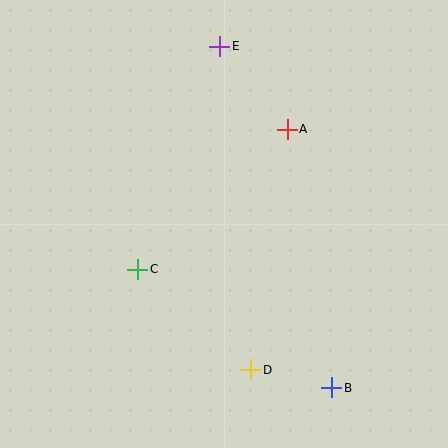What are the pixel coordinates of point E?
Point E is at (220, 46).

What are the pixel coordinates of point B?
Point B is at (332, 388).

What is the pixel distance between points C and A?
The distance between C and A is 205 pixels.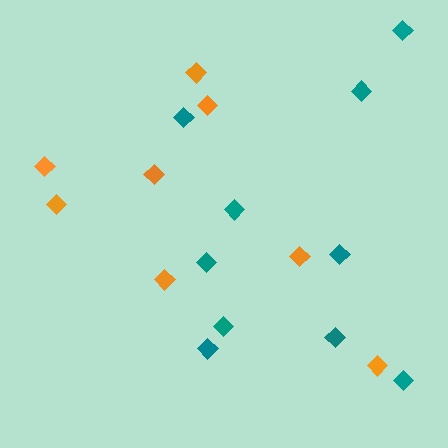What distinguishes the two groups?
There are 2 groups: one group of teal diamonds (10) and one group of orange diamonds (8).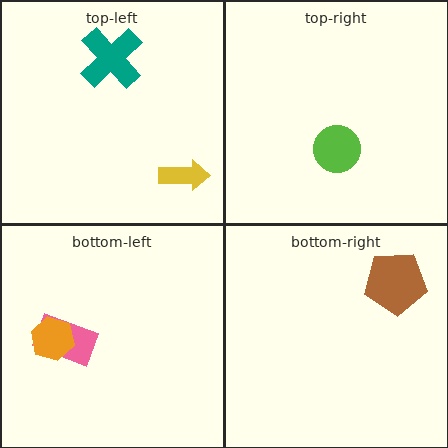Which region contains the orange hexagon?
The bottom-left region.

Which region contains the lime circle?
The top-right region.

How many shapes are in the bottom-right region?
1.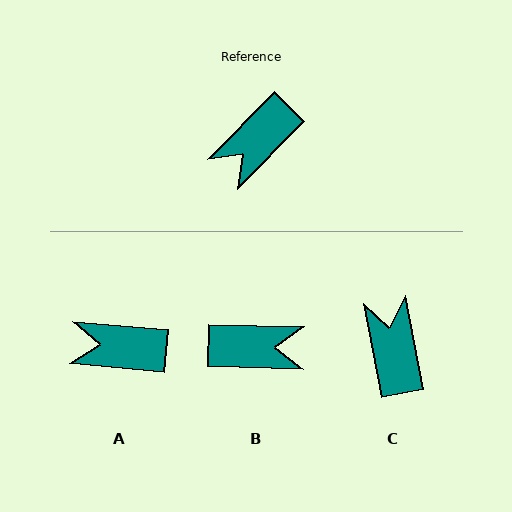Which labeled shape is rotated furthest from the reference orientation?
B, about 133 degrees away.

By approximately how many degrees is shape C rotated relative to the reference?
Approximately 125 degrees clockwise.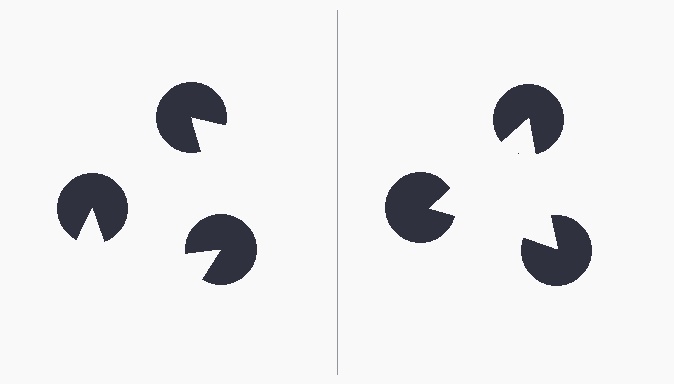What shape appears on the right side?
An illusory triangle.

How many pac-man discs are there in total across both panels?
6 — 3 on each side.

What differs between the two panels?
The pac-man discs are positioned identically on both sides; only the wedge orientations differ. On the right they align to a triangle; on the left they are misaligned.